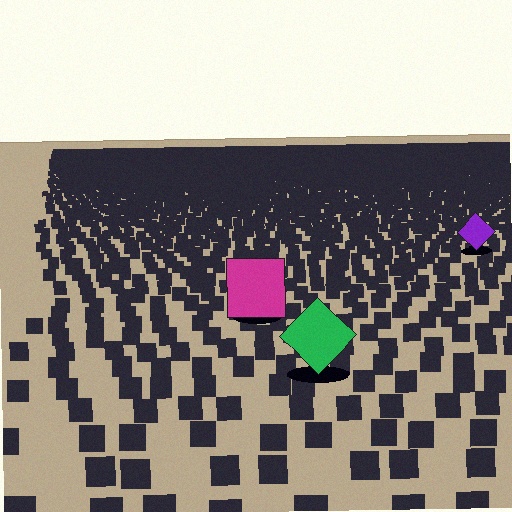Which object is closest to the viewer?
The green diamond is closest. The texture marks near it are larger and more spread out.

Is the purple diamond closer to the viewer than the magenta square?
No. The magenta square is closer — you can tell from the texture gradient: the ground texture is coarser near it.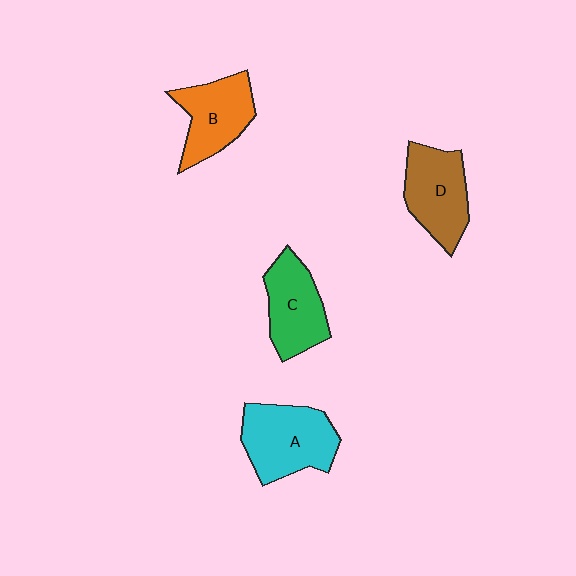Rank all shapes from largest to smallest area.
From largest to smallest: A (cyan), D (brown), B (orange), C (green).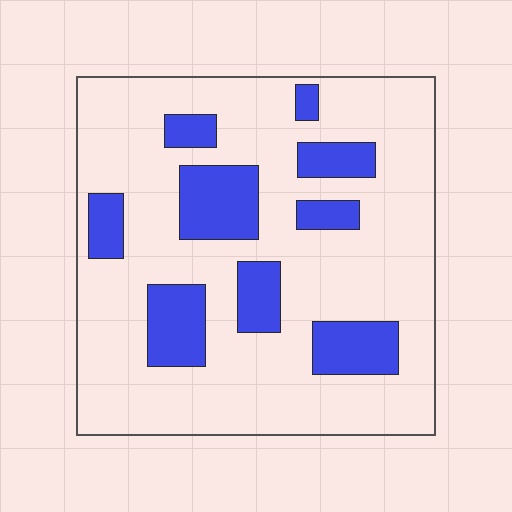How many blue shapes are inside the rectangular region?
9.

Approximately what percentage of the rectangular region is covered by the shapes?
Approximately 20%.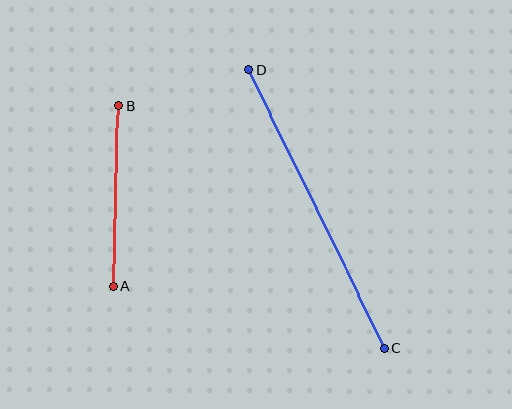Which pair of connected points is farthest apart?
Points C and D are farthest apart.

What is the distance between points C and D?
The distance is approximately 310 pixels.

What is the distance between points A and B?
The distance is approximately 180 pixels.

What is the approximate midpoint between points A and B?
The midpoint is at approximately (116, 196) pixels.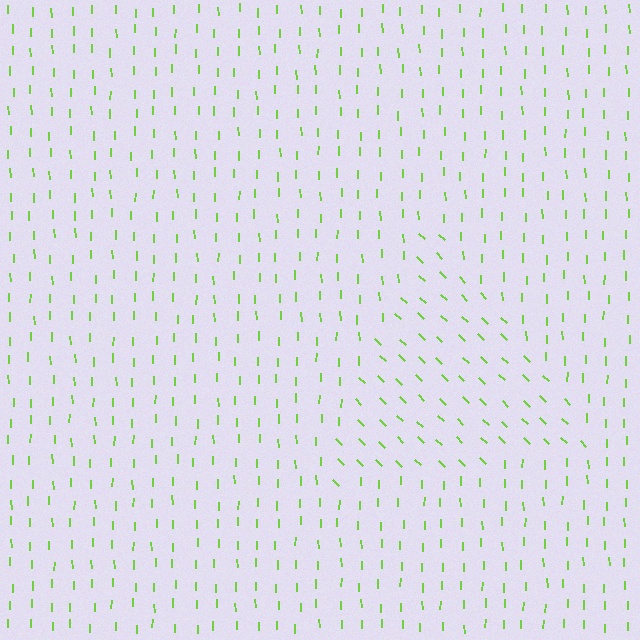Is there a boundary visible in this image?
Yes, there is a texture boundary formed by a change in line orientation.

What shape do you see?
I see a triangle.